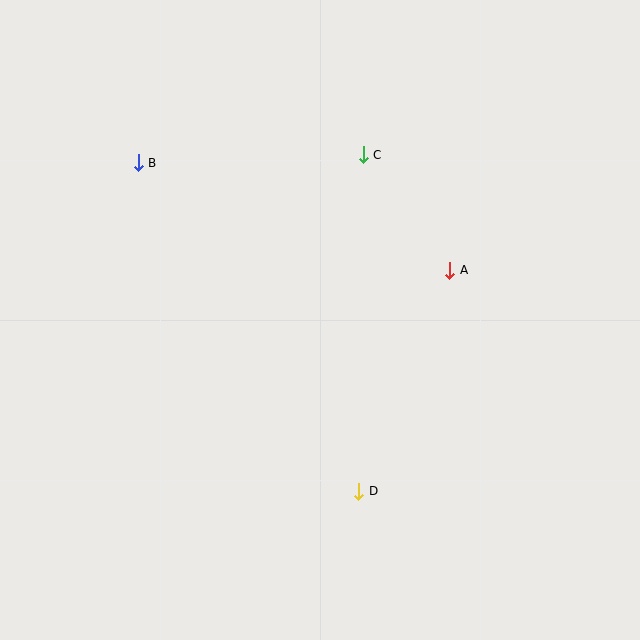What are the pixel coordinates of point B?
Point B is at (138, 163).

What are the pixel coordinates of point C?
Point C is at (363, 155).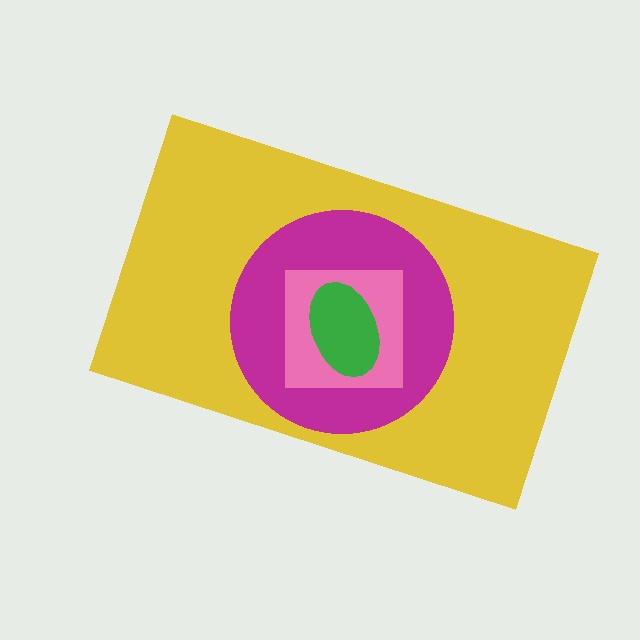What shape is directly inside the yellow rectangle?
The magenta circle.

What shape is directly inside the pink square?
The green ellipse.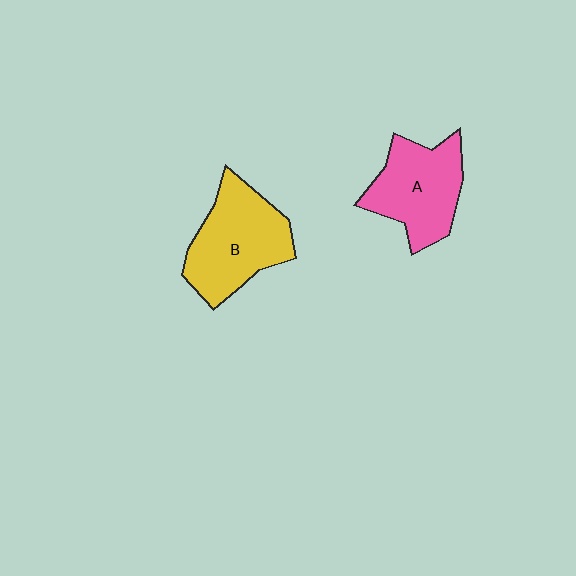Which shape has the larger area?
Shape B (yellow).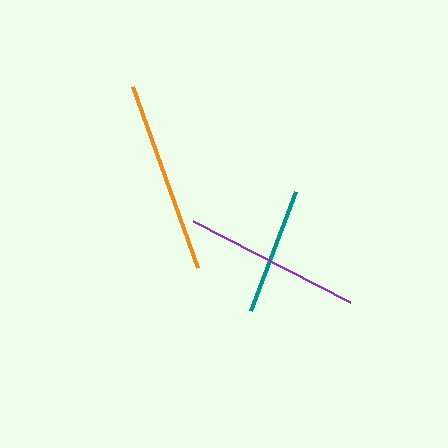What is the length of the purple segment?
The purple segment is approximately 177 pixels long.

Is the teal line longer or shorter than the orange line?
The orange line is longer than the teal line.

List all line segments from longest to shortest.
From longest to shortest: orange, purple, teal.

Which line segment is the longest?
The orange line is the longest at approximately 192 pixels.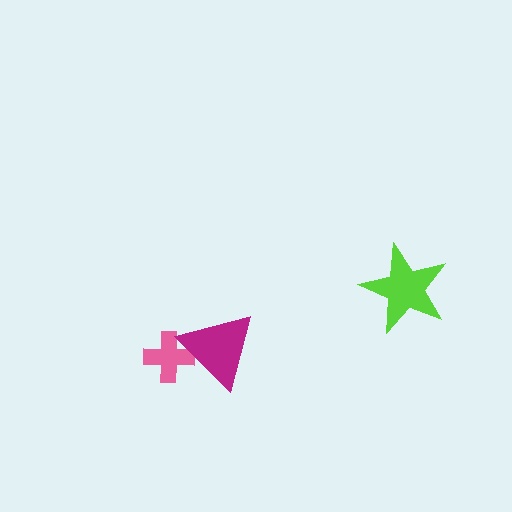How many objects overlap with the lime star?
0 objects overlap with the lime star.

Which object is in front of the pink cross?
The magenta triangle is in front of the pink cross.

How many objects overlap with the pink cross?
1 object overlaps with the pink cross.